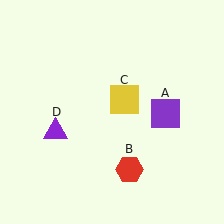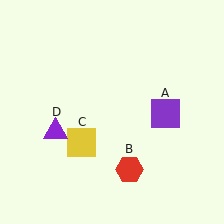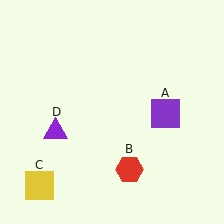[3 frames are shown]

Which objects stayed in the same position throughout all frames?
Purple square (object A) and red hexagon (object B) and purple triangle (object D) remained stationary.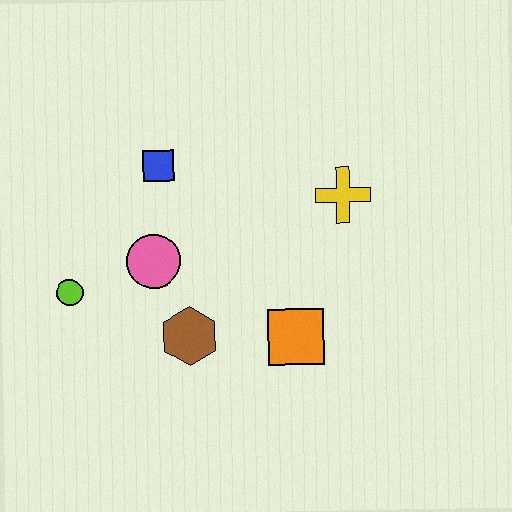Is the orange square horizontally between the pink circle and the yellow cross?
Yes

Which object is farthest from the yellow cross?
The lime circle is farthest from the yellow cross.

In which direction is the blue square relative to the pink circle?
The blue square is above the pink circle.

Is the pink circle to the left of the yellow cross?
Yes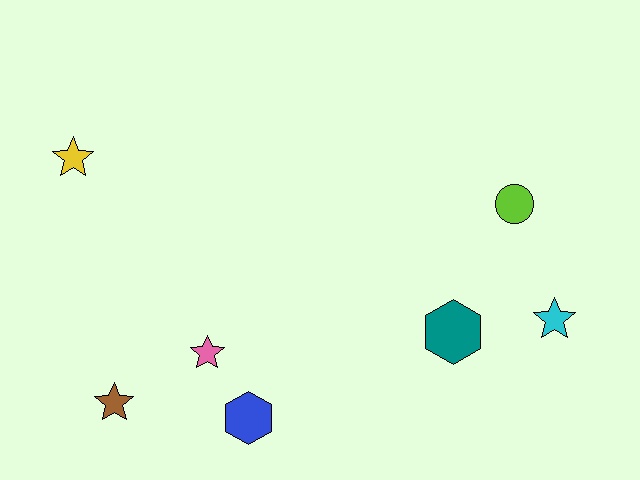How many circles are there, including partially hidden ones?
There is 1 circle.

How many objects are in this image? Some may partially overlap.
There are 7 objects.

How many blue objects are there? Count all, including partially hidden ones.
There is 1 blue object.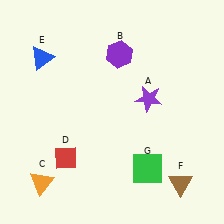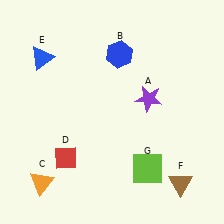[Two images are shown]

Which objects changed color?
B changed from purple to blue. G changed from green to lime.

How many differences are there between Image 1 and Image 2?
There are 2 differences between the two images.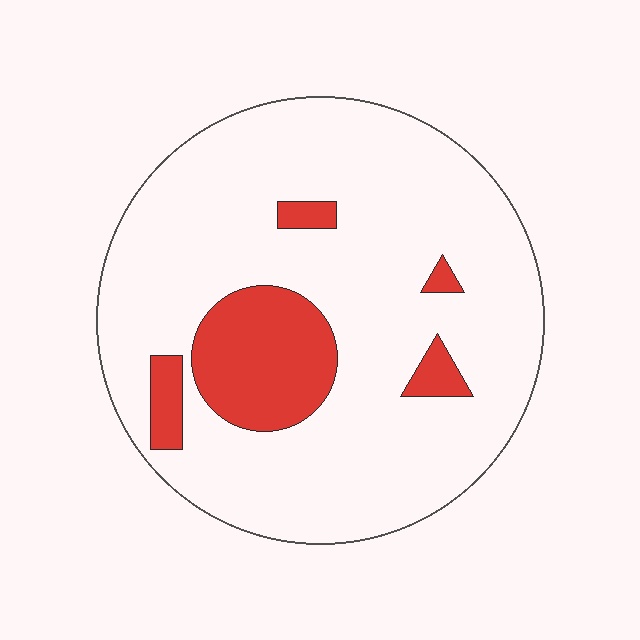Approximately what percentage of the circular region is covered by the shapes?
Approximately 15%.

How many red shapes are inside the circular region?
5.